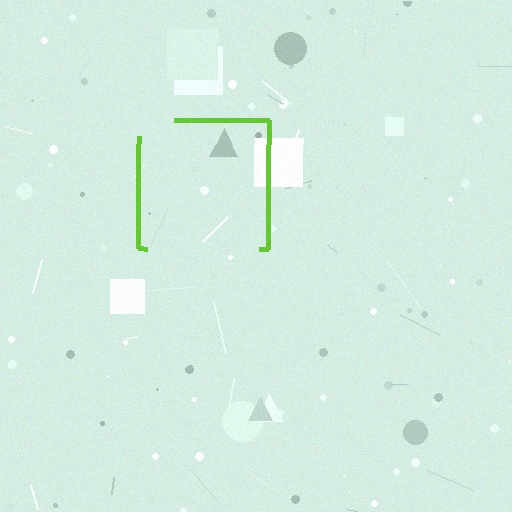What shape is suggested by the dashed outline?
The dashed outline suggests a square.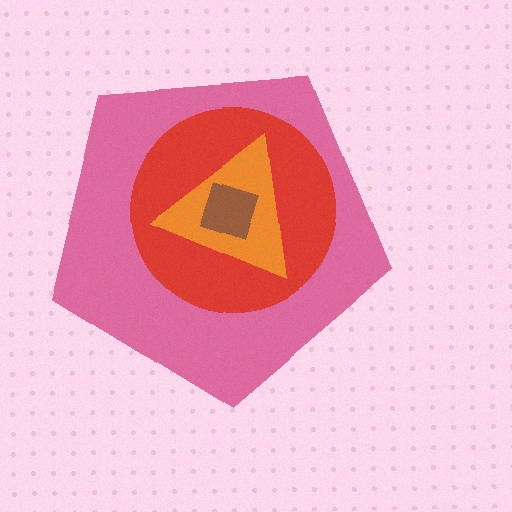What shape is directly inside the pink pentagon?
The red circle.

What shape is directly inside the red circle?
The orange triangle.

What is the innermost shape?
The brown square.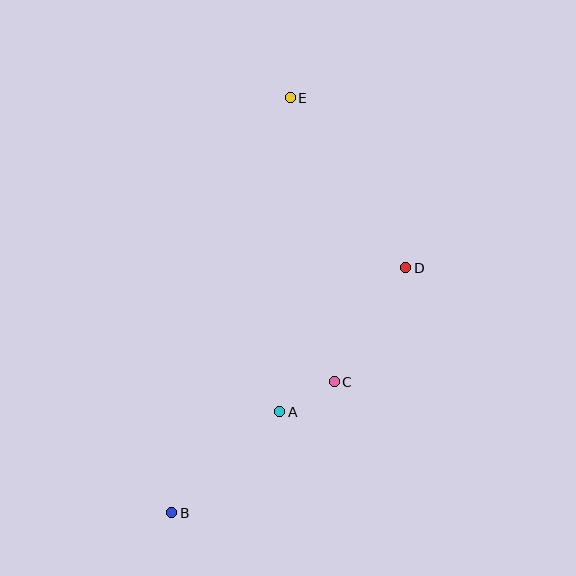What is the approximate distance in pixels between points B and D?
The distance between B and D is approximately 338 pixels.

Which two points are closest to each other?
Points A and C are closest to each other.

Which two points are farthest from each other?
Points B and E are farthest from each other.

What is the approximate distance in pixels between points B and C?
The distance between B and C is approximately 209 pixels.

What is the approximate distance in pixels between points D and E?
The distance between D and E is approximately 206 pixels.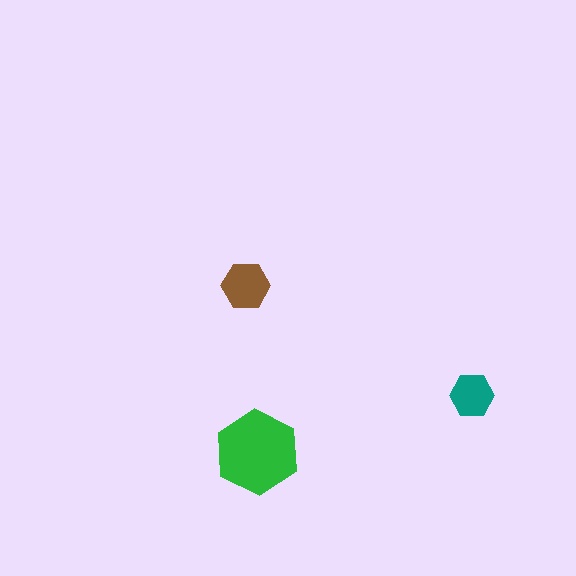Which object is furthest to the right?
The teal hexagon is rightmost.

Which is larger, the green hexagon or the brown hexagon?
The green one.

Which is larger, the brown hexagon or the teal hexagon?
The brown one.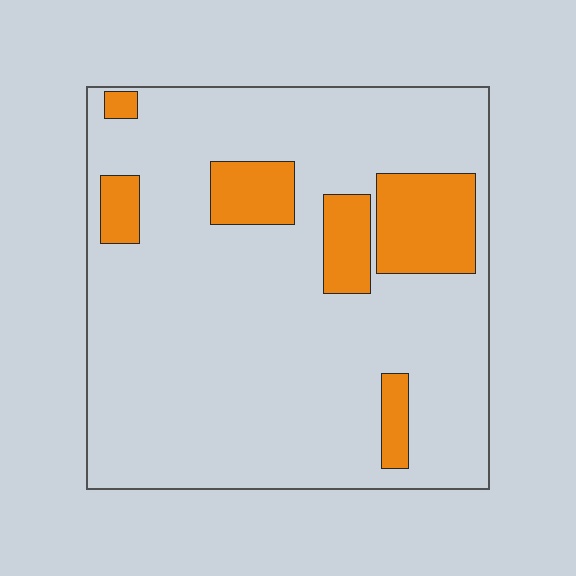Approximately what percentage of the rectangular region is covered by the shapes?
Approximately 15%.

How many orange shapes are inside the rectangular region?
6.